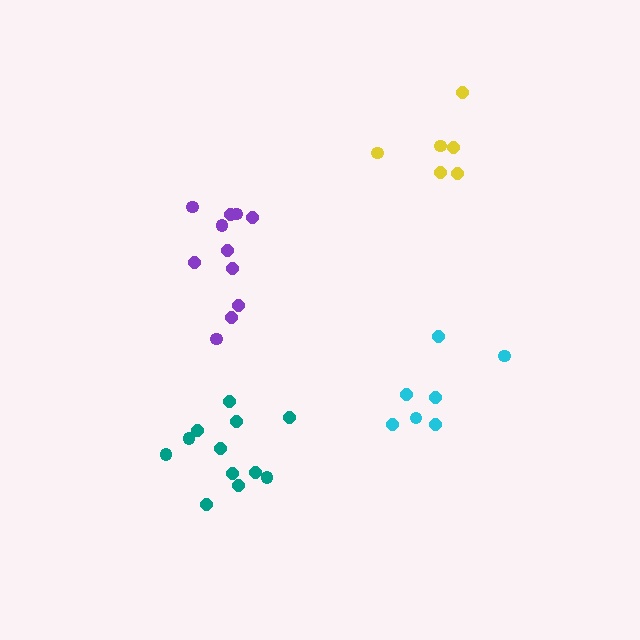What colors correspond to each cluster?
The clusters are colored: teal, cyan, purple, yellow.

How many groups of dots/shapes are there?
There are 4 groups.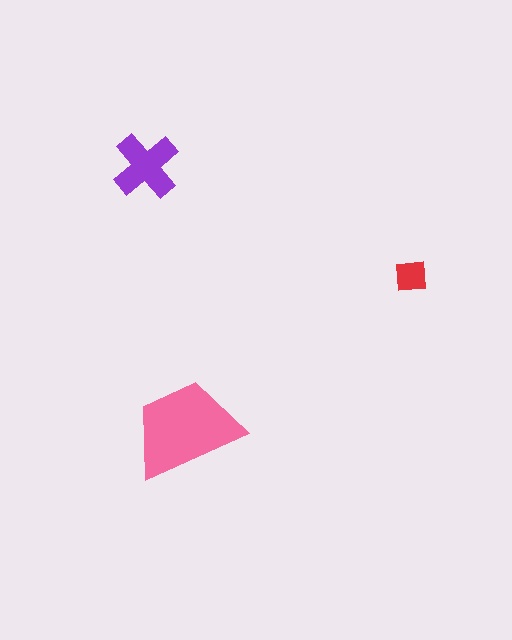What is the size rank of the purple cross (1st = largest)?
2nd.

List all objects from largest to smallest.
The pink trapezoid, the purple cross, the red square.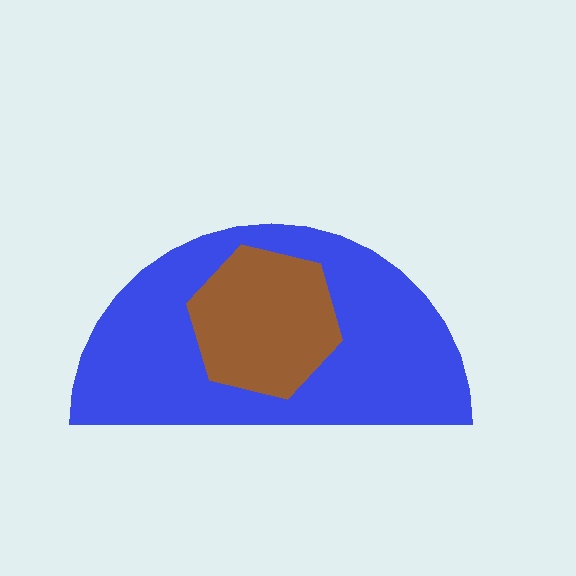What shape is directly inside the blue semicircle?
The brown hexagon.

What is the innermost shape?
The brown hexagon.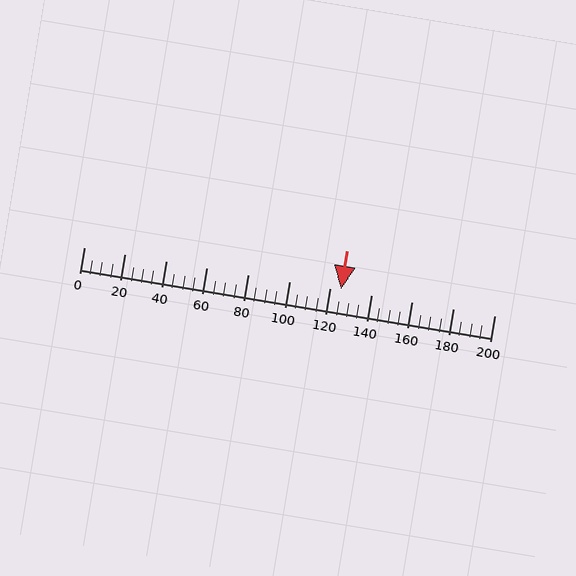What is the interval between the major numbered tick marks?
The major tick marks are spaced 20 units apart.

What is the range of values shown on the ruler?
The ruler shows values from 0 to 200.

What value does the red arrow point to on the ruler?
The red arrow points to approximately 125.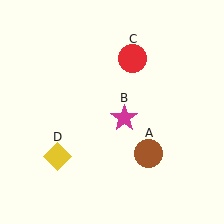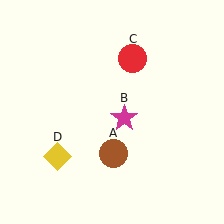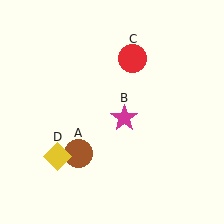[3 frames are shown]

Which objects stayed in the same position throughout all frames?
Magenta star (object B) and red circle (object C) and yellow diamond (object D) remained stationary.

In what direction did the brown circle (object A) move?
The brown circle (object A) moved left.